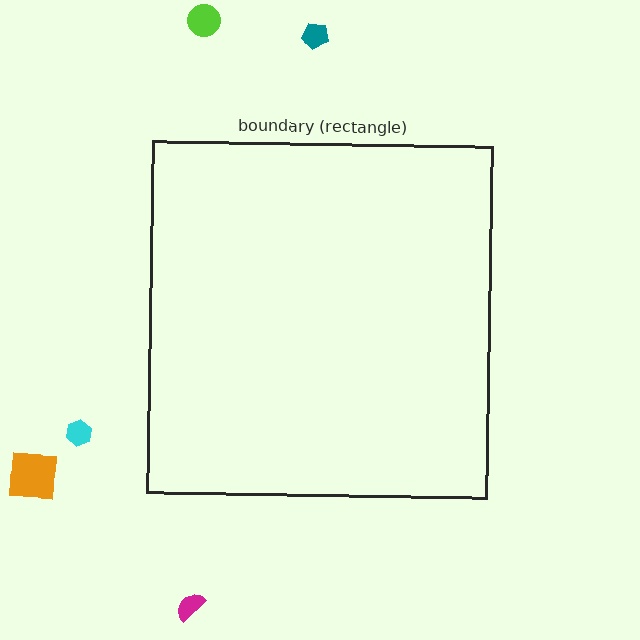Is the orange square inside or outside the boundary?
Outside.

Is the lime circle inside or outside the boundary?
Outside.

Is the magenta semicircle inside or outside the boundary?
Outside.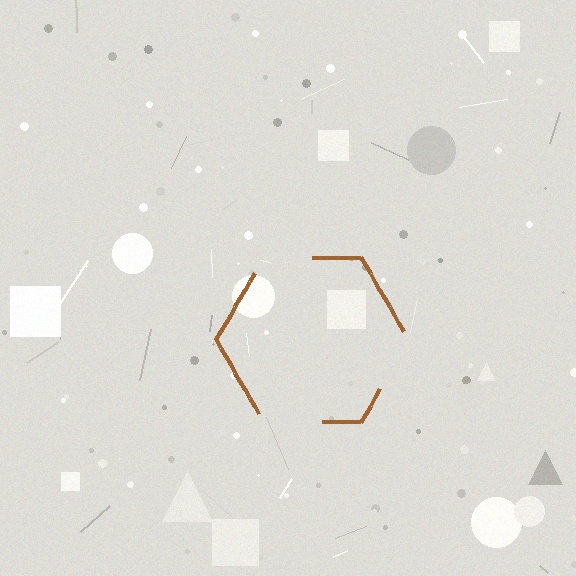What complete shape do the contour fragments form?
The contour fragments form a hexagon.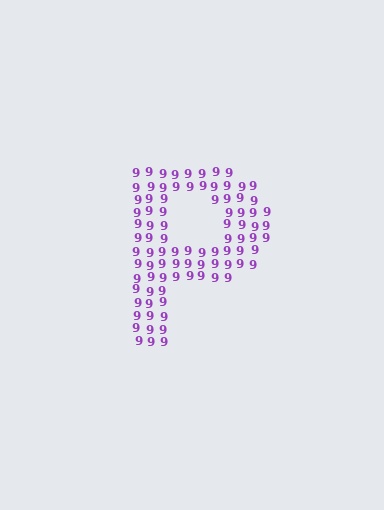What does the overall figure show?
The overall figure shows the letter P.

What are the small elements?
The small elements are digit 9's.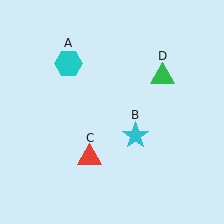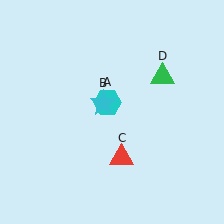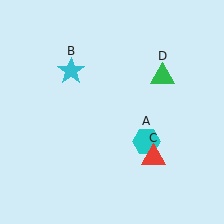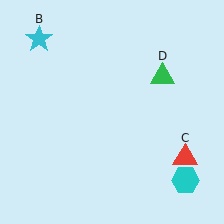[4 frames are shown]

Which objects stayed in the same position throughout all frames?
Green triangle (object D) remained stationary.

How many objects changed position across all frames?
3 objects changed position: cyan hexagon (object A), cyan star (object B), red triangle (object C).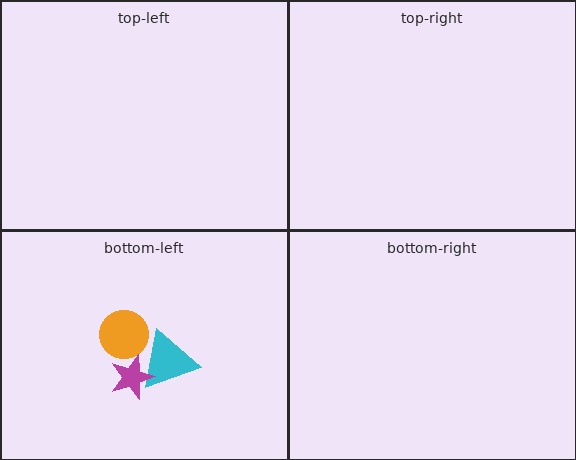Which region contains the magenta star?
The bottom-left region.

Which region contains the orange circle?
The bottom-left region.